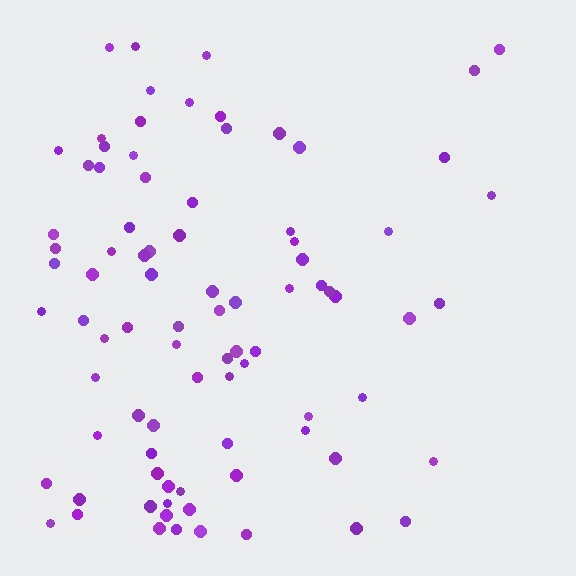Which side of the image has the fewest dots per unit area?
The right.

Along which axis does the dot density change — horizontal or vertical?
Horizontal.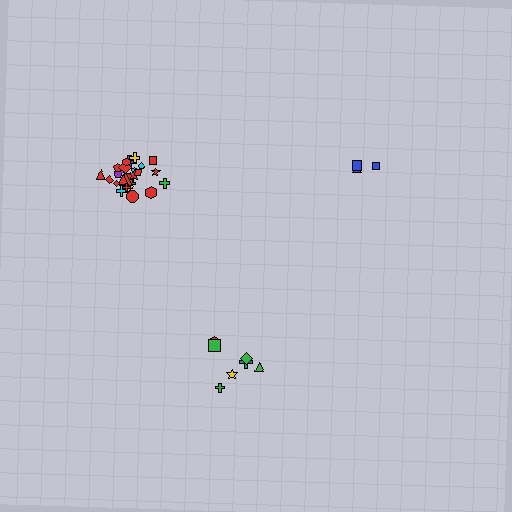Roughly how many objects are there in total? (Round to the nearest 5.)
Roughly 35 objects in total.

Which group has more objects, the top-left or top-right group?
The top-left group.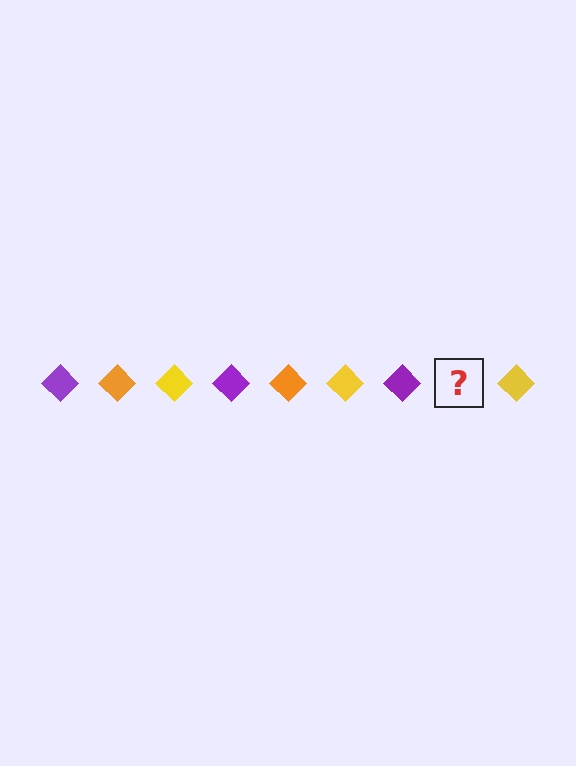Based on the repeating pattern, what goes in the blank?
The blank should be an orange diamond.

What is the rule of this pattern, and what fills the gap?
The rule is that the pattern cycles through purple, orange, yellow diamonds. The gap should be filled with an orange diamond.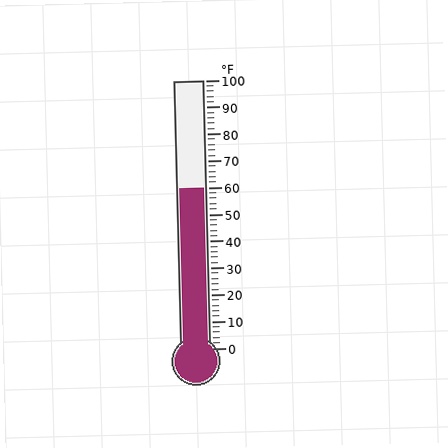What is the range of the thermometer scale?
The thermometer scale ranges from 0°F to 100°F.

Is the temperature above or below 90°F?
The temperature is below 90°F.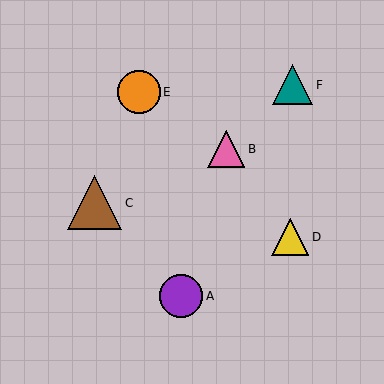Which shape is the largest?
The brown triangle (labeled C) is the largest.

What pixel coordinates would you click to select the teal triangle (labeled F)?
Click at (293, 85) to select the teal triangle F.